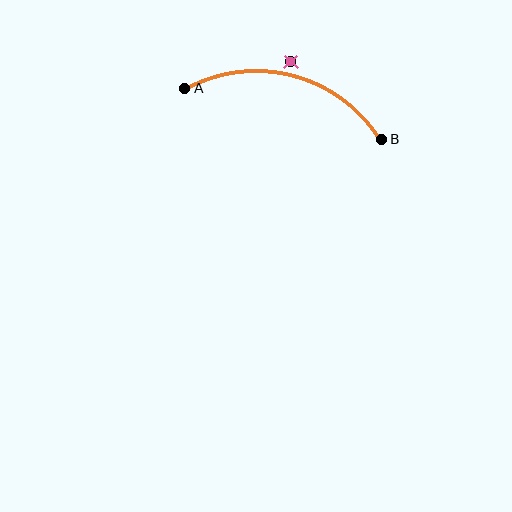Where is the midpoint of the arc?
The arc midpoint is the point on the curve farthest from the straight line joining A and B. It sits above that line.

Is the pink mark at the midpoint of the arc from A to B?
No — the pink mark does not lie on the arc at all. It sits slightly outside the curve.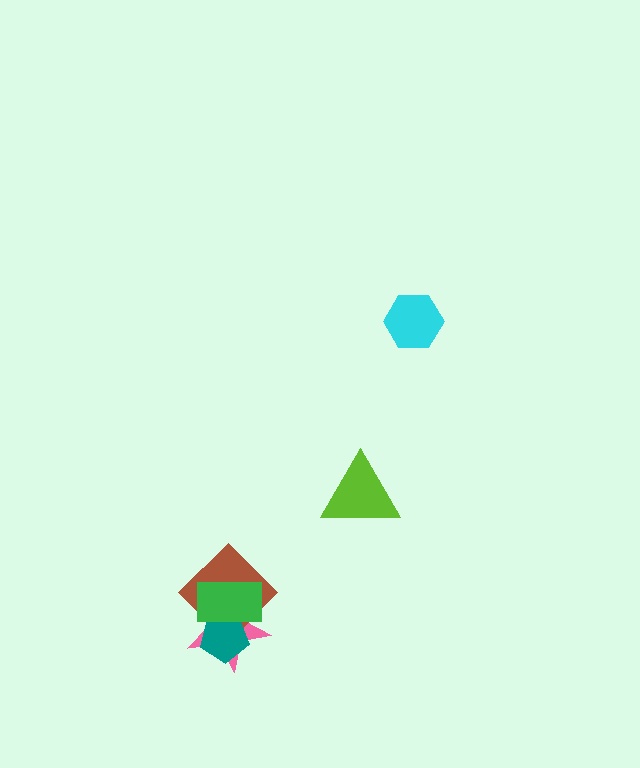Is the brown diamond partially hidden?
Yes, it is partially covered by another shape.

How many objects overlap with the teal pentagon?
3 objects overlap with the teal pentagon.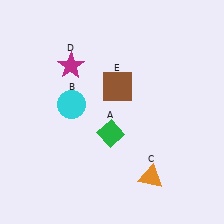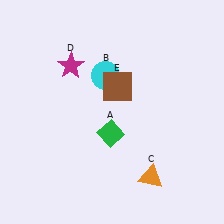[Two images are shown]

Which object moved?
The cyan circle (B) moved right.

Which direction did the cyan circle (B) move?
The cyan circle (B) moved right.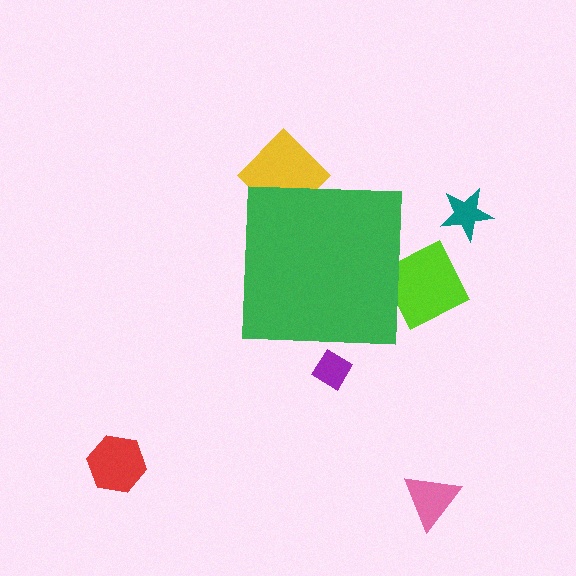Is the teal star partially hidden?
No, the teal star is fully visible.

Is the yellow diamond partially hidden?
Yes, the yellow diamond is partially hidden behind the green square.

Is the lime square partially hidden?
Yes, the lime square is partially hidden behind the green square.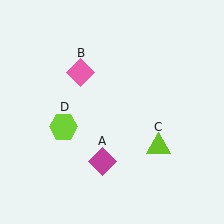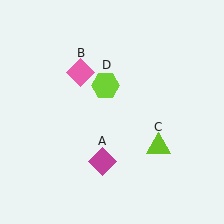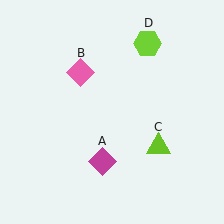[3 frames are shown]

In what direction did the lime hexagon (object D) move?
The lime hexagon (object D) moved up and to the right.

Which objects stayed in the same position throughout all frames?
Magenta diamond (object A) and pink diamond (object B) and lime triangle (object C) remained stationary.